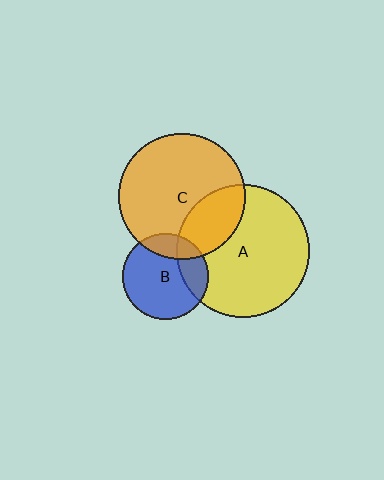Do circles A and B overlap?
Yes.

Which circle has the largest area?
Circle A (yellow).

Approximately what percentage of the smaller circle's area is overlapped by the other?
Approximately 25%.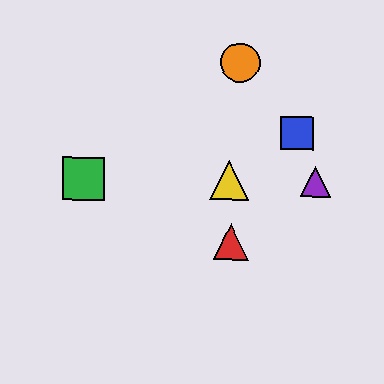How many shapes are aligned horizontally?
3 shapes (the green square, the yellow triangle, the purple triangle) are aligned horizontally.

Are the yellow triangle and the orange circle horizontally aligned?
No, the yellow triangle is at y≈180 and the orange circle is at y≈63.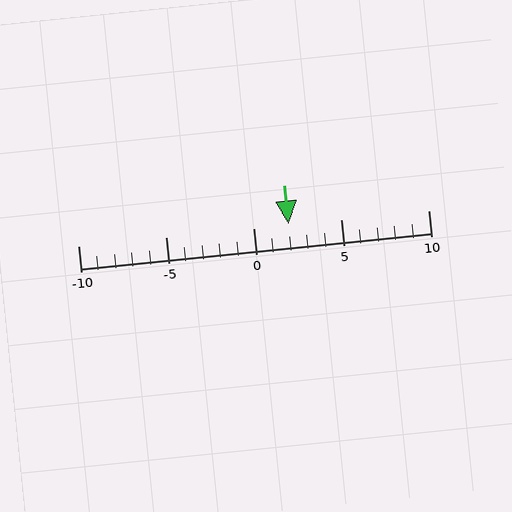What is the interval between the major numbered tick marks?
The major tick marks are spaced 5 units apart.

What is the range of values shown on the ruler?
The ruler shows values from -10 to 10.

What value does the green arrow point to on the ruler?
The green arrow points to approximately 2.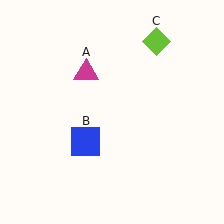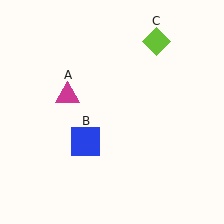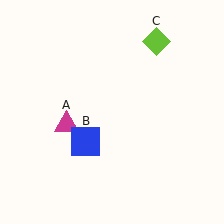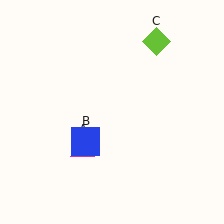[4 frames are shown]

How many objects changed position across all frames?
1 object changed position: magenta triangle (object A).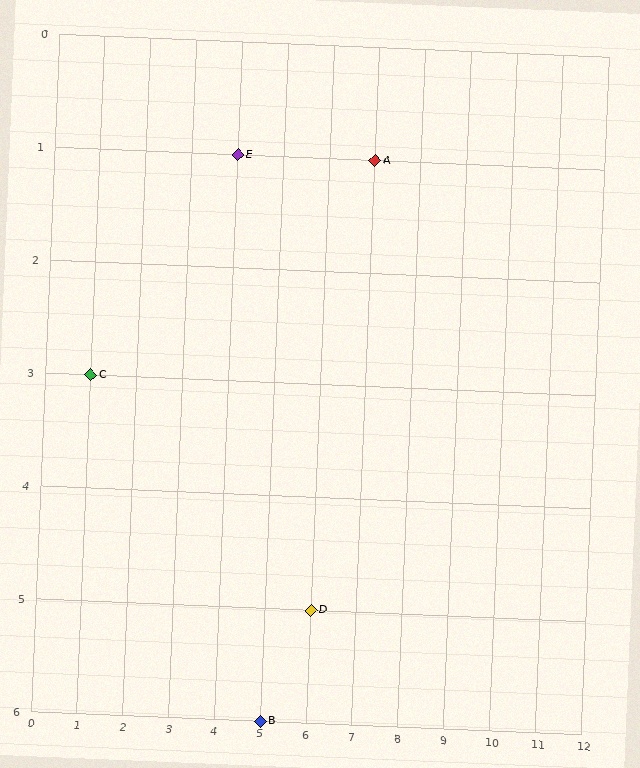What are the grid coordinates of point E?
Point E is at grid coordinates (4, 1).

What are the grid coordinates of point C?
Point C is at grid coordinates (1, 3).